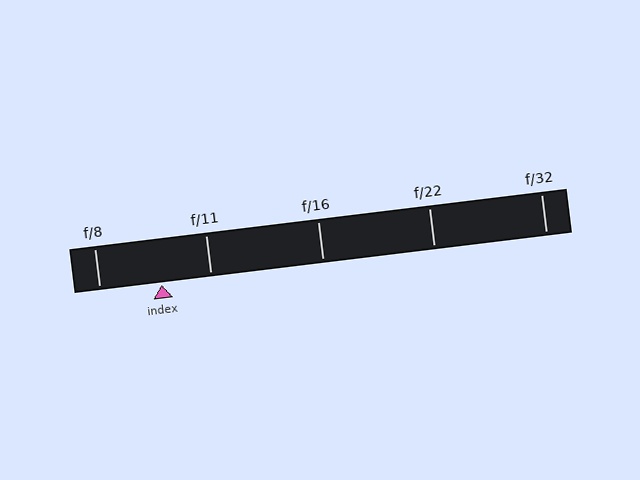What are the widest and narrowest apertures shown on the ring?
The widest aperture shown is f/8 and the narrowest is f/32.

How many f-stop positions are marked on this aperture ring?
There are 5 f-stop positions marked.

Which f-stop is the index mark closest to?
The index mark is closest to f/11.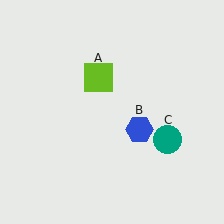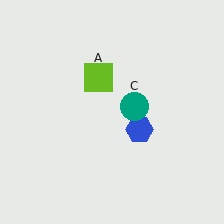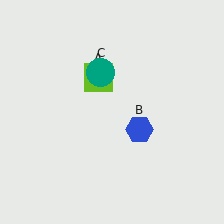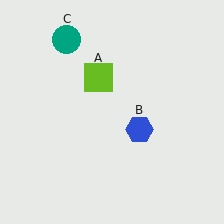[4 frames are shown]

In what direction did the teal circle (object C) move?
The teal circle (object C) moved up and to the left.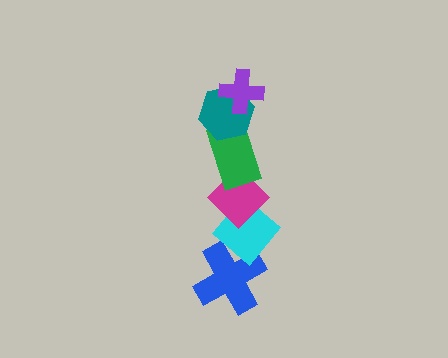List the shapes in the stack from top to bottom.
From top to bottom: the purple cross, the teal hexagon, the green rectangle, the magenta diamond, the cyan diamond, the blue cross.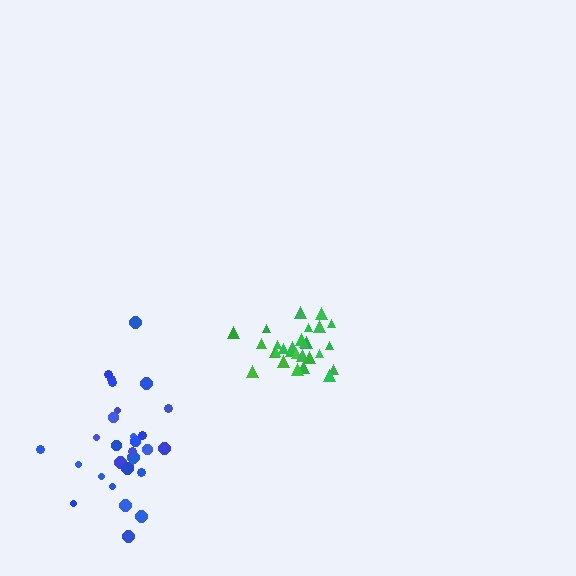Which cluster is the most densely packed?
Green.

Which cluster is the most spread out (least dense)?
Blue.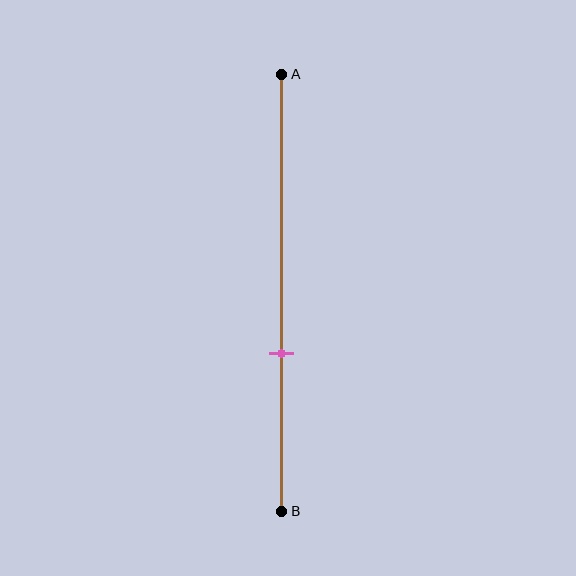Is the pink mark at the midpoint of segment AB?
No, the mark is at about 65% from A, not at the 50% midpoint.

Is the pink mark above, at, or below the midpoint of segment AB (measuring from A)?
The pink mark is below the midpoint of segment AB.